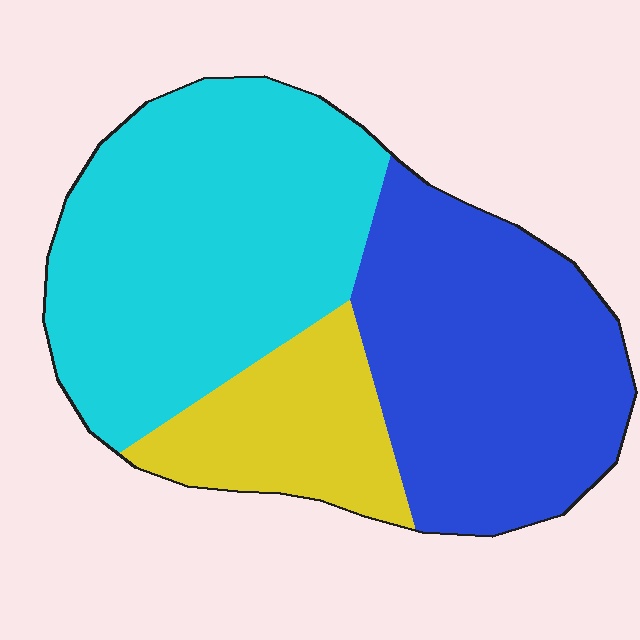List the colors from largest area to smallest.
From largest to smallest: cyan, blue, yellow.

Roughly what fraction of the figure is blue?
Blue takes up between a third and a half of the figure.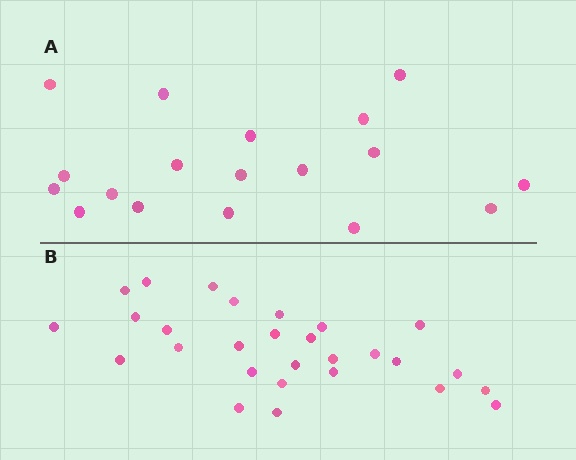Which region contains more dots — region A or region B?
Region B (the bottom region) has more dots.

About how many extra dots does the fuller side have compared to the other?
Region B has roughly 10 or so more dots than region A.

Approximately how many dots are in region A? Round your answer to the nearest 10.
About 20 dots. (The exact count is 18, which rounds to 20.)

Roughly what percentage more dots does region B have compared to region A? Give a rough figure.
About 55% more.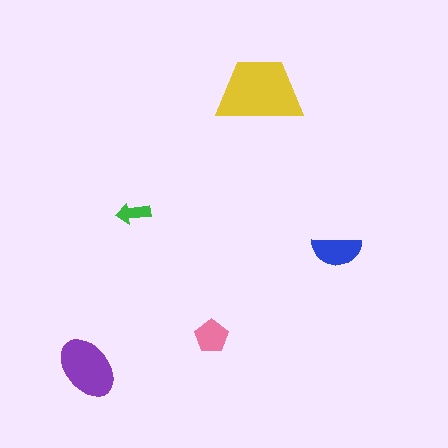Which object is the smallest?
The green arrow.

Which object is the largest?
The yellow trapezoid.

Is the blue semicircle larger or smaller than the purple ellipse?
Smaller.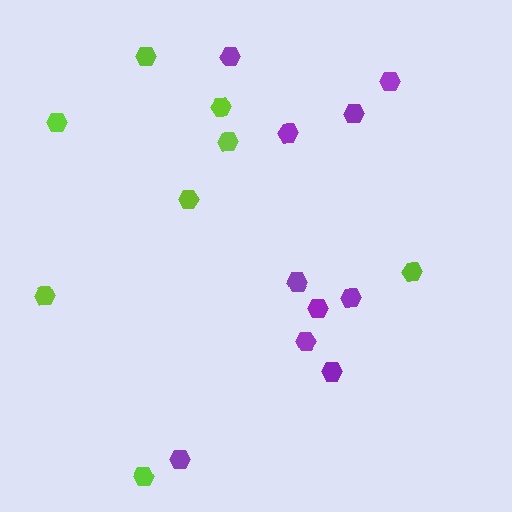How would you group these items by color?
There are 2 groups: one group of purple hexagons (10) and one group of lime hexagons (8).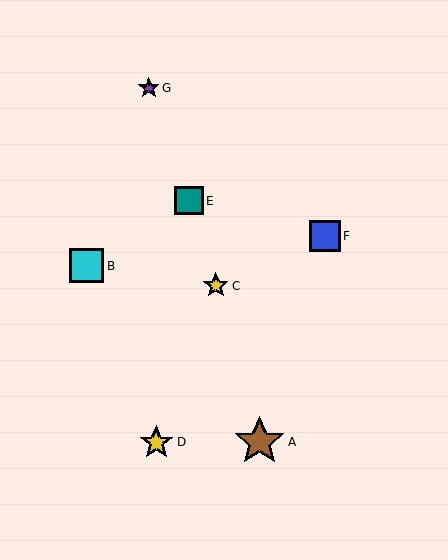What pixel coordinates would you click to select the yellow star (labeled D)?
Click at (156, 442) to select the yellow star D.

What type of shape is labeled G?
Shape G is a purple star.